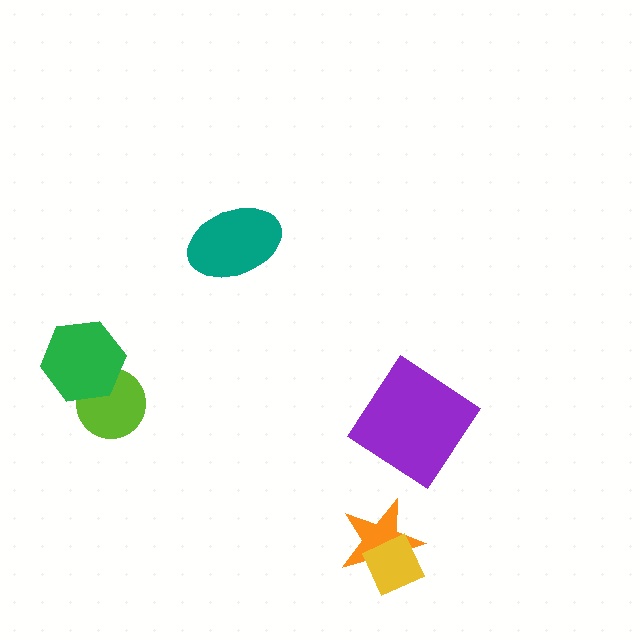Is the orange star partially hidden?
Yes, it is partially covered by another shape.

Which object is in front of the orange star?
The yellow diamond is in front of the orange star.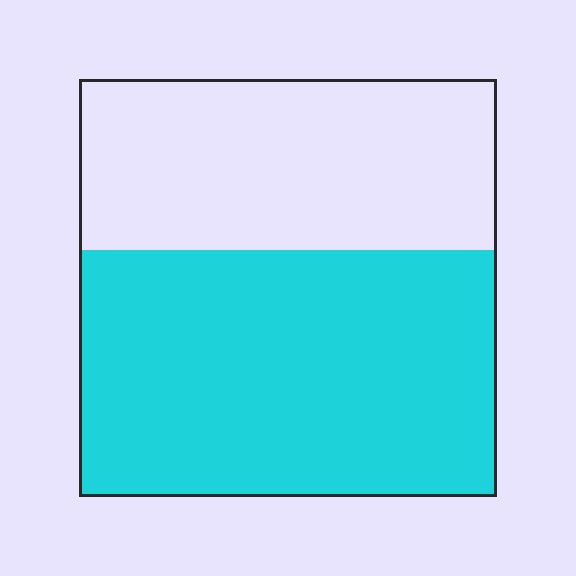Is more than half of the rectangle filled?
Yes.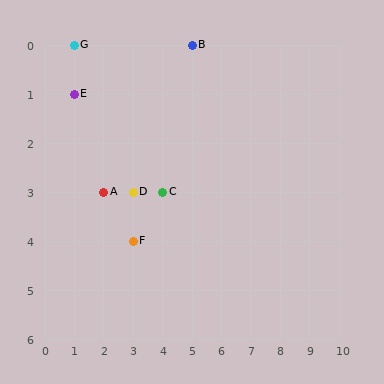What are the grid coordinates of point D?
Point D is at grid coordinates (3, 3).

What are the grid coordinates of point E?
Point E is at grid coordinates (1, 1).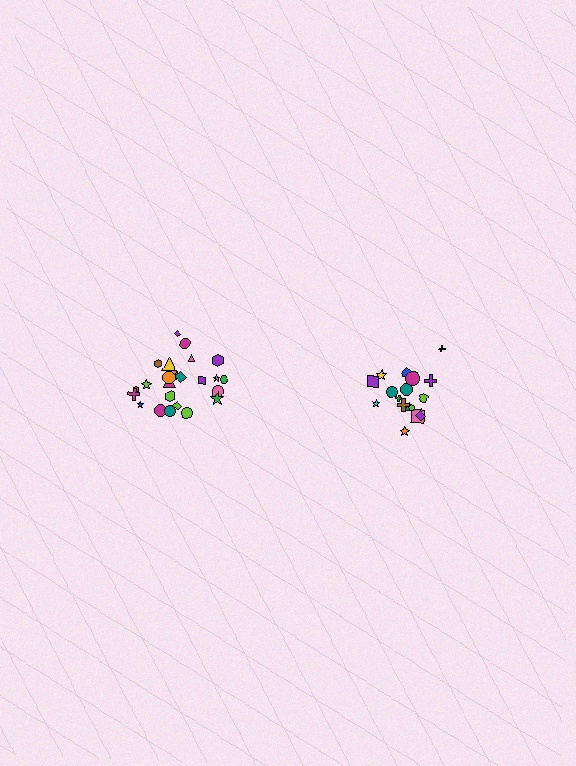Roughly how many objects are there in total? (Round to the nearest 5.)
Roughly 45 objects in total.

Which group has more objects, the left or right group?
The left group.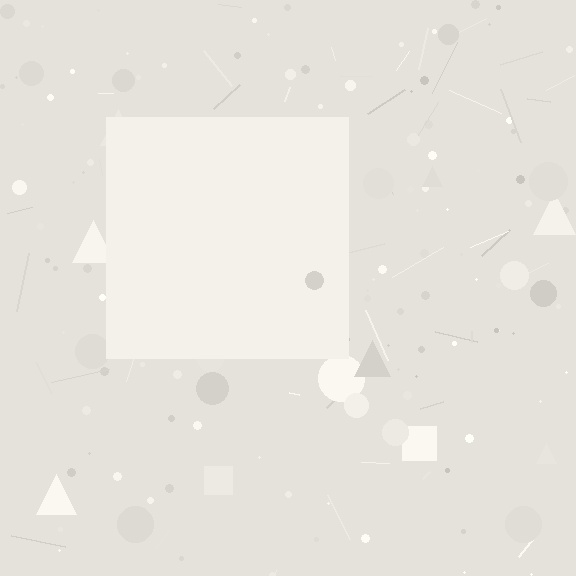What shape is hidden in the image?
A square is hidden in the image.